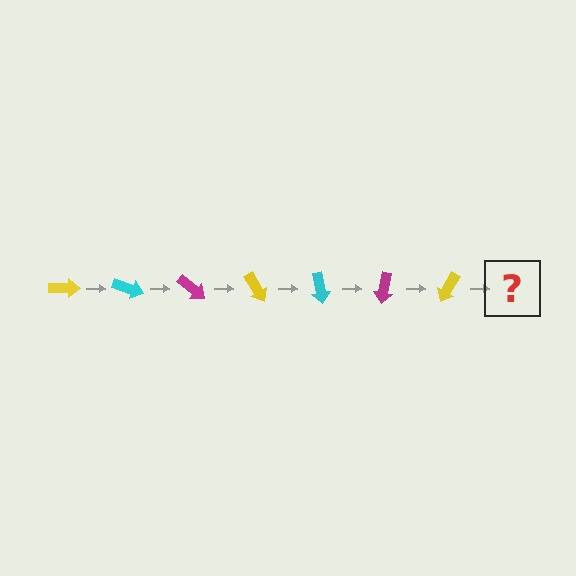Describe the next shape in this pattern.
It should be a cyan arrow, rotated 140 degrees from the start.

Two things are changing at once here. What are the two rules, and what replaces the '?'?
The two rules are that it rotates 20 degrees each step and the color cycles through yellow, cyan, and magenta. The '?' should be a cyan arrow, rotated 140 degrees from the start.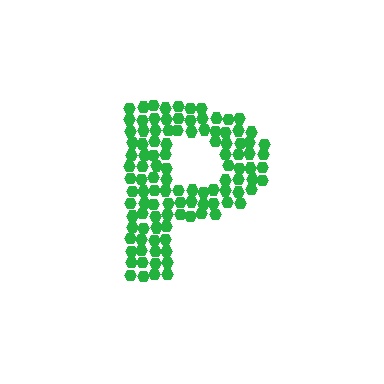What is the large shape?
The large shape is the letter P.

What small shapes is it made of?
It is made of small hexagons.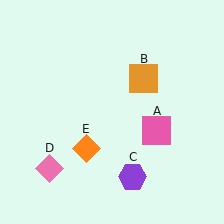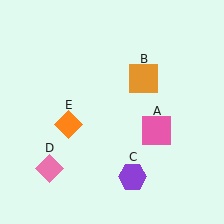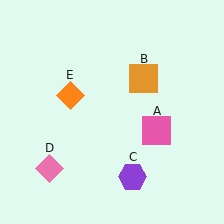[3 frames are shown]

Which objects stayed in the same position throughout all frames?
Pink square (object A) and orange square (object B) and purple hexagon (object C) and pink diamond (object D) remained stationary.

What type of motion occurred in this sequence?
The orange diamond (object E) rotated clockwise around the center of the scene.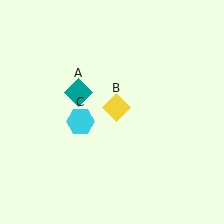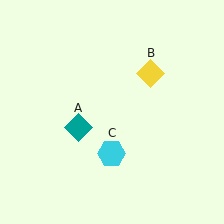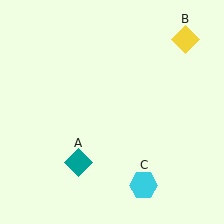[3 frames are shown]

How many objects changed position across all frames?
3 objects changed position: teal diamond (object A), yellow diamond (object B), cyan hexagon (object C).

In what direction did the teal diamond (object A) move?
The teal diamond (object A) moved down.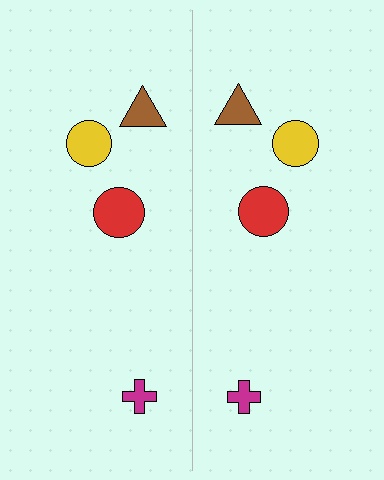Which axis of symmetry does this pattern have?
The pattern has a vertical axis of symmetry running through the center of the image.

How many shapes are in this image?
There are 8 shapes in this image.